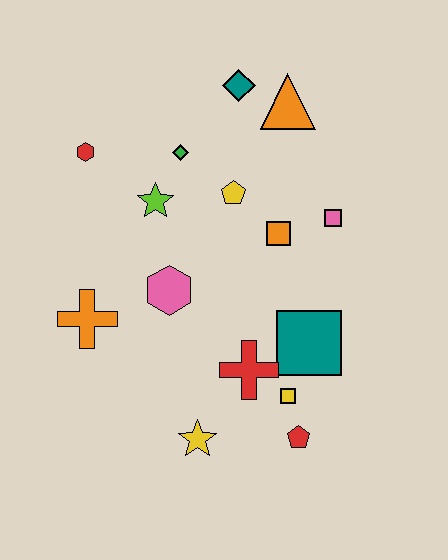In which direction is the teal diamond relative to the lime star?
The teal diamond is above the lime star.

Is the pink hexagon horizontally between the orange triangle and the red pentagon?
No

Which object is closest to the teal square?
The yellow square is closest to the teal square.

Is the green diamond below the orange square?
No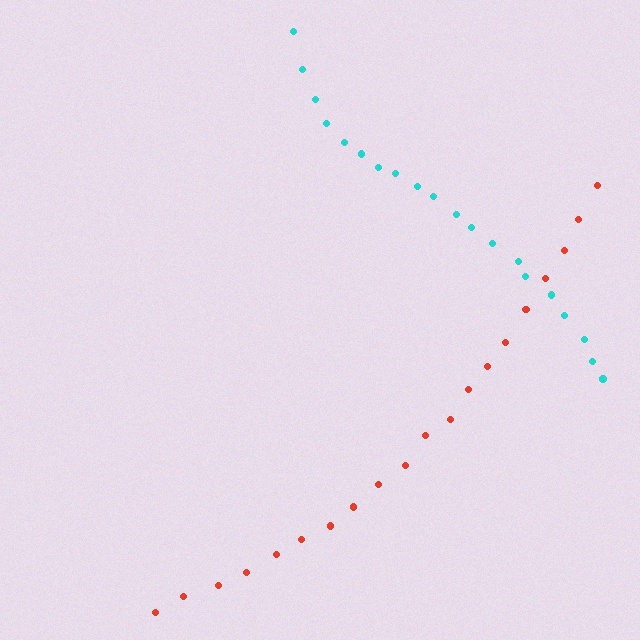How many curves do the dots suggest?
There are 2 distinct paths.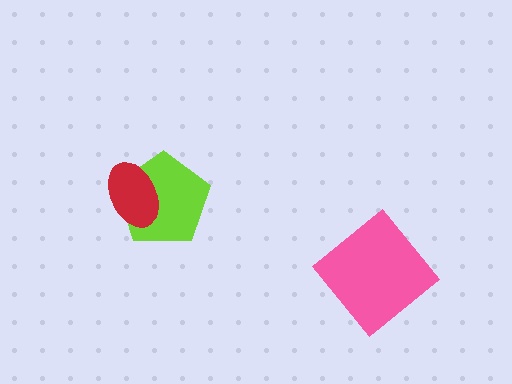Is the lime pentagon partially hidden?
Yes, it is partially covered by another shape.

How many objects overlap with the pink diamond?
0 objects overlap with the pink diamond.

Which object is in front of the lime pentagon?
The red ellipse is in front of the lime pentagon.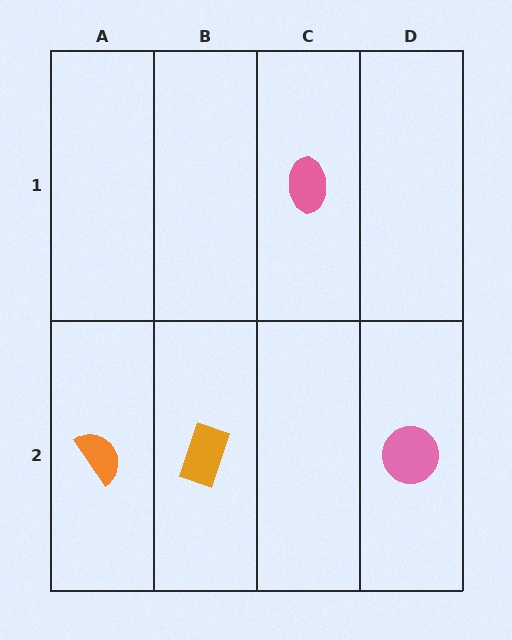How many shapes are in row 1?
1 shape.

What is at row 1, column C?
A pink ellipse.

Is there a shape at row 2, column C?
No, that cell is empty.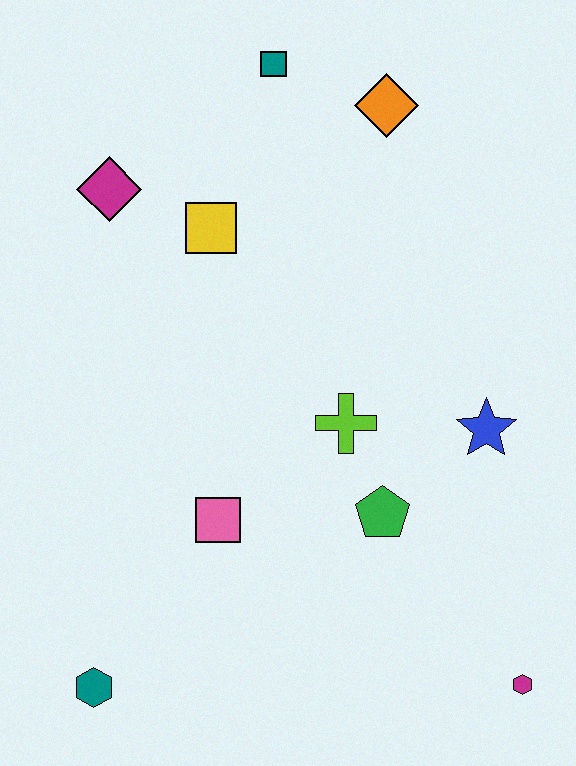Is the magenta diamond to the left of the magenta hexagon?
Yes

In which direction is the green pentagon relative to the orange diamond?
The green pentagon is below the orange diamond.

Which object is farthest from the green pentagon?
The teal square is farthest from the green pentagon.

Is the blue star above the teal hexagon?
Yes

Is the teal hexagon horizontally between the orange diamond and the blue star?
No